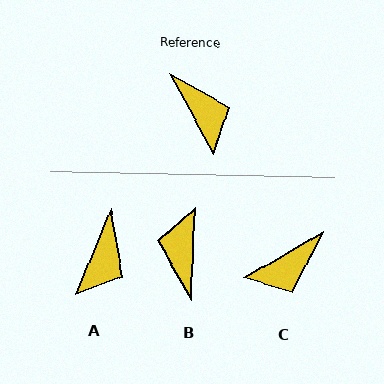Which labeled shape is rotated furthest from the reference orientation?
B, about 150 degrees away.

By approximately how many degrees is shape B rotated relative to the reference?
Approximately 150 degrees counter-clockwise.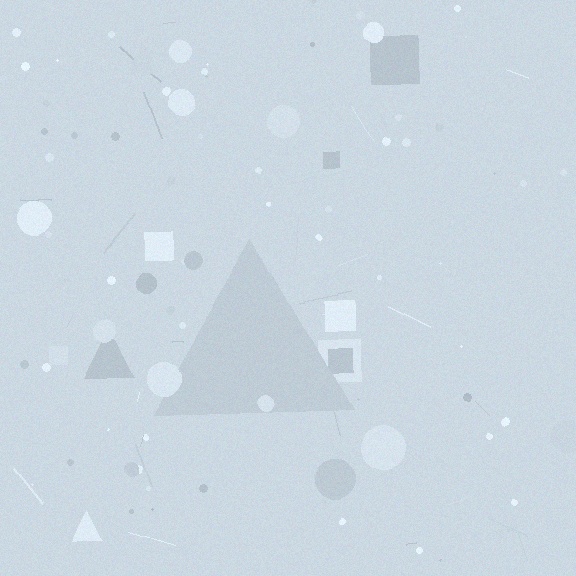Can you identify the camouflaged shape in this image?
The camouflaged shape is a triangle.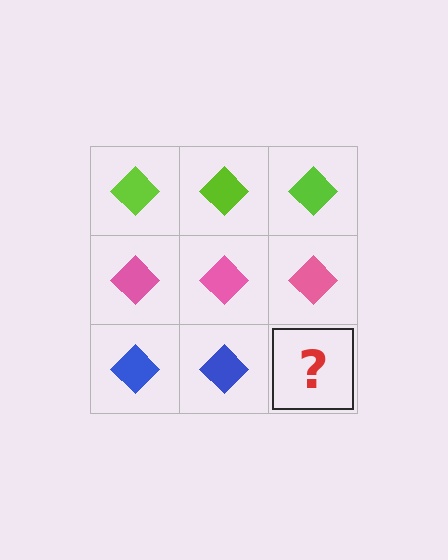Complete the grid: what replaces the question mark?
The question mark should be replaced with a blue diamond.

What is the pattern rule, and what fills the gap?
The rule is that each row has a consistent color. The gap should be filled with a blue diamond.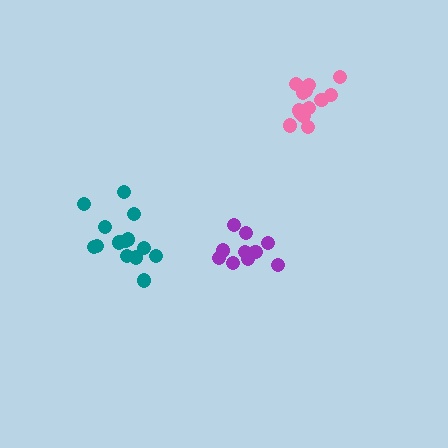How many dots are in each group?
Group 1: 14 dots, Group 2: 14 dots, Group 3: 10 dots (38 total).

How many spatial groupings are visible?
There are 3 spatial groupings.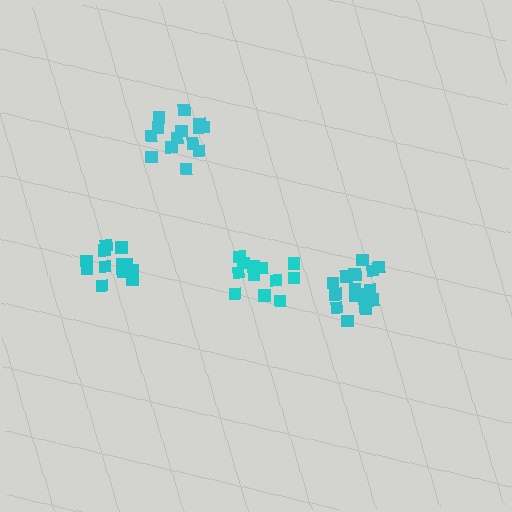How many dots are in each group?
Group 1: 12 dots, Group 2: 12 dots, Group 3: 16 dots, Group 4: 14 dots (54 total).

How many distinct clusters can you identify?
There are 4 distinct clusters.